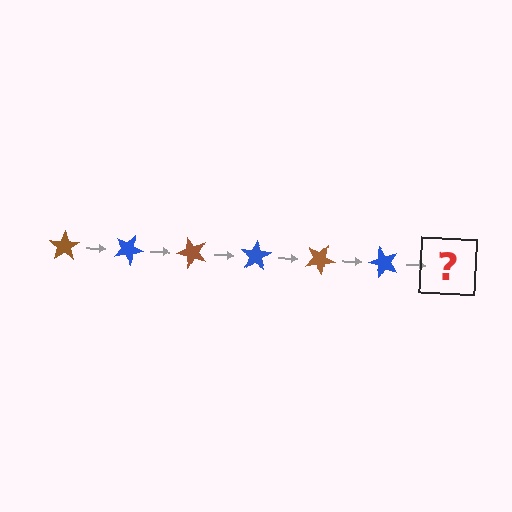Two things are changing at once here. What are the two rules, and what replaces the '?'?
The two rules are that it rotates 25 degrees each step and the color cycles through brown and blue. The '?' should be a brown star, rotated 150 degrees from the start.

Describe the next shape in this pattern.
It should be a brown star, rotated 150 degrees from the start.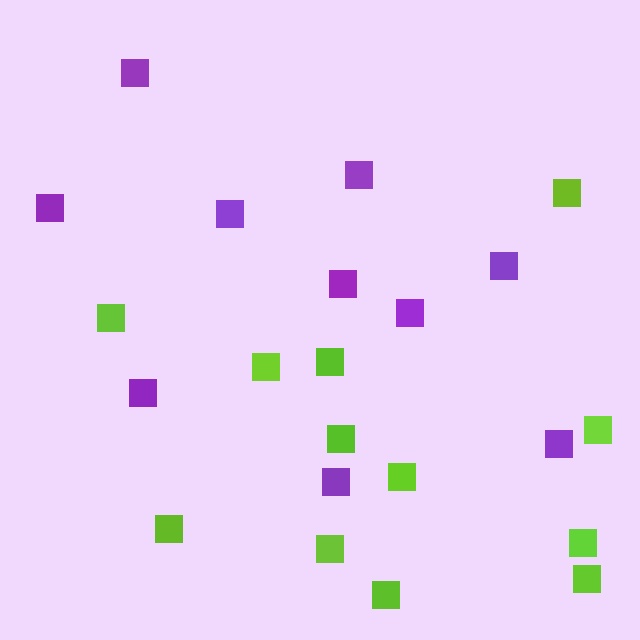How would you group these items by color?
There are 2 groups: one group of lime squares (12) and one group of purple squares (10).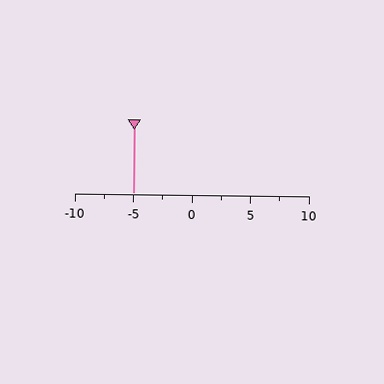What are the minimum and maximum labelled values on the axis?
The axis runs from -10 to 10.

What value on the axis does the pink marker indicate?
The marker indicates approximately -5.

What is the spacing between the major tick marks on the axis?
The major ticks are spaced 5 apart.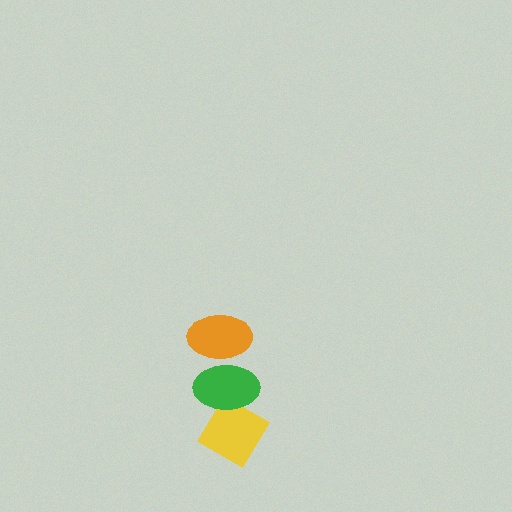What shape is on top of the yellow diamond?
The green ellipse is on top of the yellow diamond.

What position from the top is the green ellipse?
The green ellipse is 2nd from the top.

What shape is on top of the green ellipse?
The orange ellipse is on top of the green ellipse.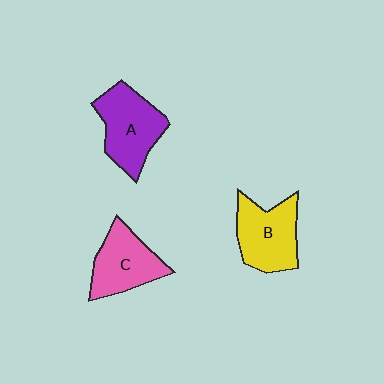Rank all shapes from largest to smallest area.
From largest to smallest: A (purple), B (yellow), C (pink).